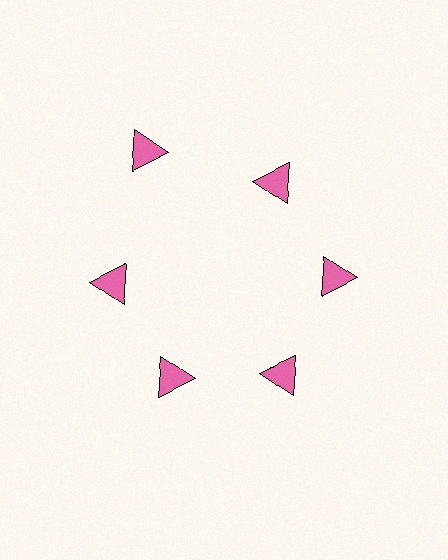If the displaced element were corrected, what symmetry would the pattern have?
It would have 6-fold rotational symmetry — the pattern would map onto itself every 60 degrees.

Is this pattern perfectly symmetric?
No. The 6 pink triangles are arranged in a ring, but one element near the 11 o'clock position is pushed outward from the center, breaking the 6-fold rotational symmetry.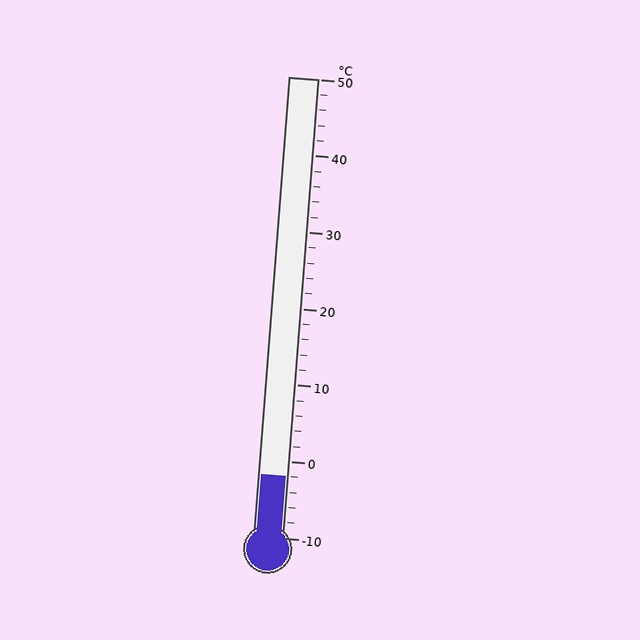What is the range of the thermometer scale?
The thermometer scale ranges from -10°C to 50°C.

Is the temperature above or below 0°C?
The temperature is below 0°C.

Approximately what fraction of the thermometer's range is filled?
The thermometer is filled to approximately 15% of its range.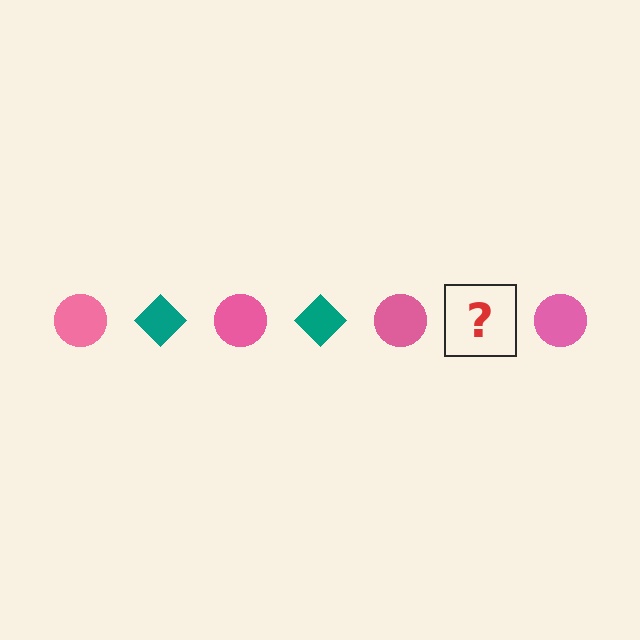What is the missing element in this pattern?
The missing element is a teal diamond.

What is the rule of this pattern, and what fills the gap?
The rule is that the pattern alternates between pink circle and teal diamond. The gap should be filled with a teal diamond.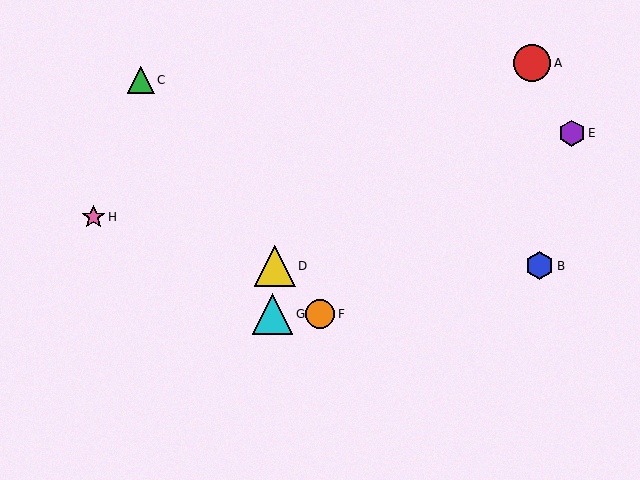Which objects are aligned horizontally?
Objects F, G are aligned horizontally.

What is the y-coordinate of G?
Object G is at y≈314.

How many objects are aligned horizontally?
2 objects (F, G) are aligned horizontally.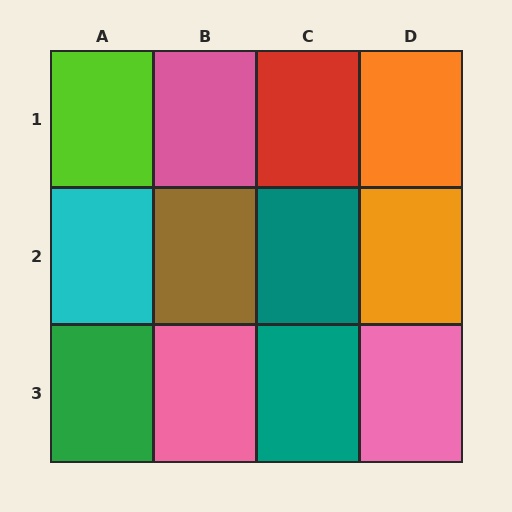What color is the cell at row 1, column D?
Orange.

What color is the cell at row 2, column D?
Orange.